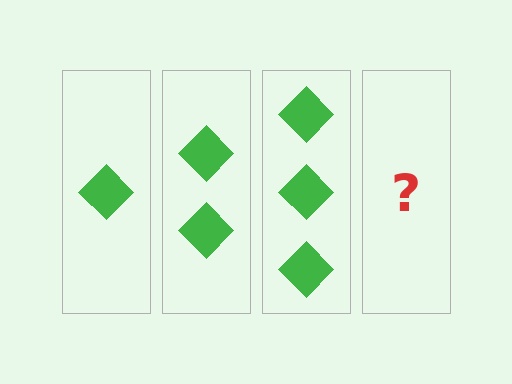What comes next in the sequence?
The next element should be 4 diamonds.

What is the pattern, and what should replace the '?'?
The pattern is that each step adds one more diamond. The '?' should be 4 diamonds.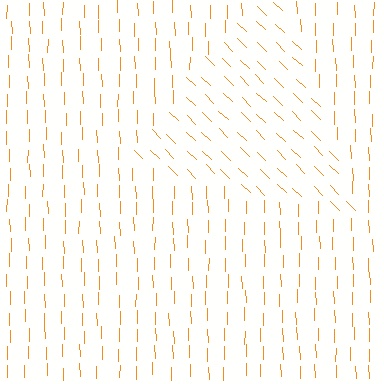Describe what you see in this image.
The image is filled with small orange line segments. A triangle region in the image has lines oriented differently from the surrounding lines, creating a visible texture boundary.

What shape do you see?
I see a triangle.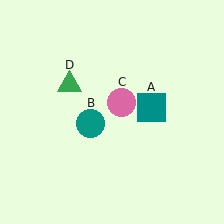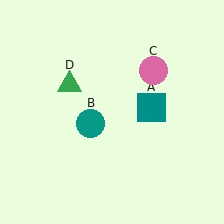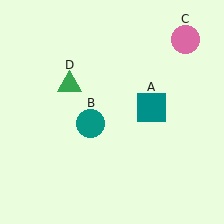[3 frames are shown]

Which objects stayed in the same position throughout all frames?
Teal square (object A) and teal circle (object B) and green triangle (object D) remained stationary.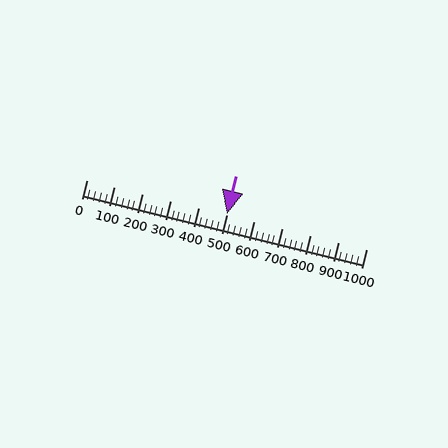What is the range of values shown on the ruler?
The ruler shows values from 0 to 1000.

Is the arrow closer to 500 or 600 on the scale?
The arrow is closer to 500.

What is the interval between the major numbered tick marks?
The major tick marks are spaced 100 units apart.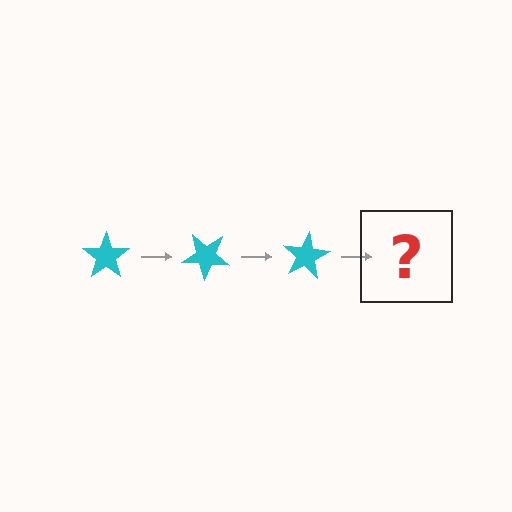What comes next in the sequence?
The next element should be a cyan star rotated 120 degrees.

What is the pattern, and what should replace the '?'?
The pattern is that the star rotates 40 degrees each step. The '?' should be a cyan star rotated 120 degrees.